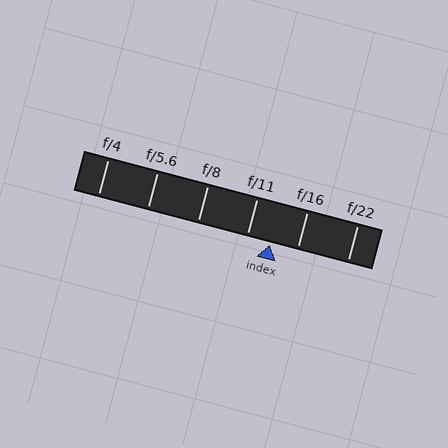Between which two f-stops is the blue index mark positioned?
The index mark is between f/11 and f/16.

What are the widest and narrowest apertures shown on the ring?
The widest aperture shown is f/4 and the narrowest is f/22.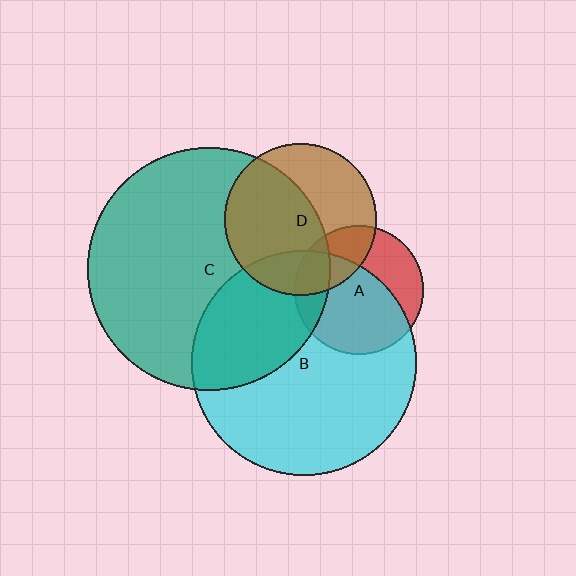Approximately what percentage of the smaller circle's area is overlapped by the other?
Approximately 65%.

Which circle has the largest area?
Circle C (teal).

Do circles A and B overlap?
Yes.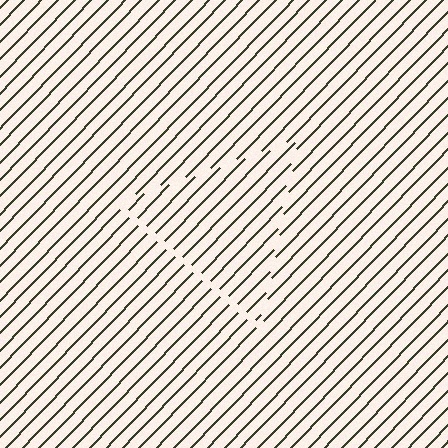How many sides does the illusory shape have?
3 sides — the line-ends trace a triangle.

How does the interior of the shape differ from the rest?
The interior of the shape contains the same grating, shifted by half a period — the contour is defined by the phase discontinuity where line-ends from the inner and outer gratings abut.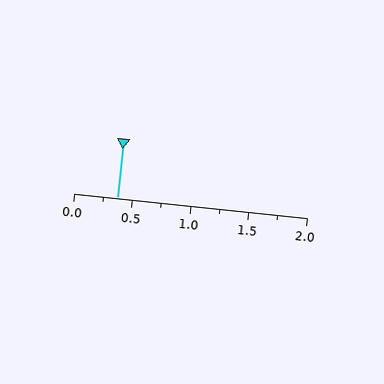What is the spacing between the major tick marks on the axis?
The major ticks are spaced 0.5 apart.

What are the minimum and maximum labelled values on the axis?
The axis runs from 0.0 to 2.0.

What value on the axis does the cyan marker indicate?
The marker indicates approximately 0.38.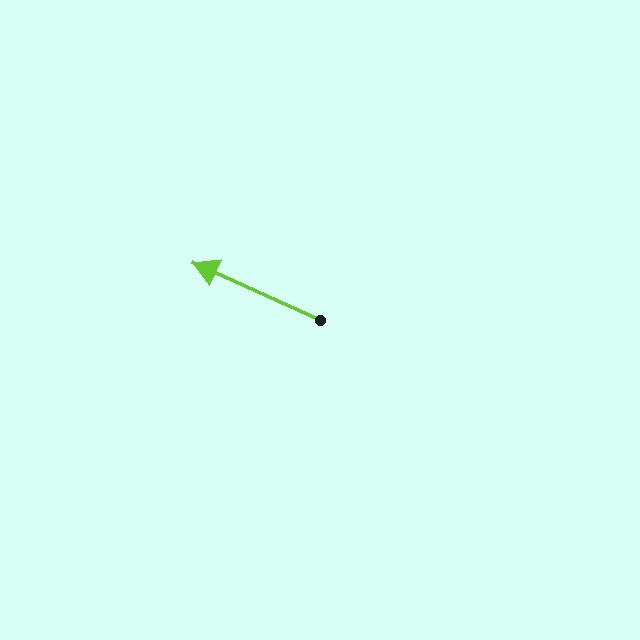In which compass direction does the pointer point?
Northwest.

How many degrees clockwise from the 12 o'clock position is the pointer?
Approximately 294 degrees.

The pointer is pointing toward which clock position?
Roughly 10 o'clock.